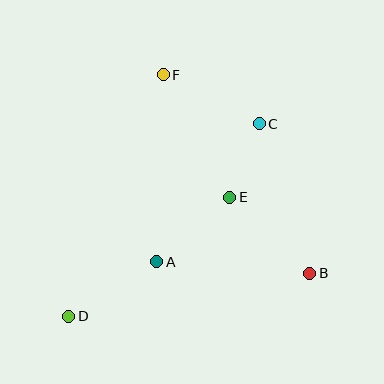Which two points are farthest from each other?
Points C and D are farthest from each other.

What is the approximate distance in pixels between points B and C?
The distance between B and C is approximately 158 pixels.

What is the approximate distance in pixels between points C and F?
The distance between C and F is approximately 108 pixels.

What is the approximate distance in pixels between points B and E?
The distance between B and E is approximately 110 pixels.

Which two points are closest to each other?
Points C and E are closest to each other.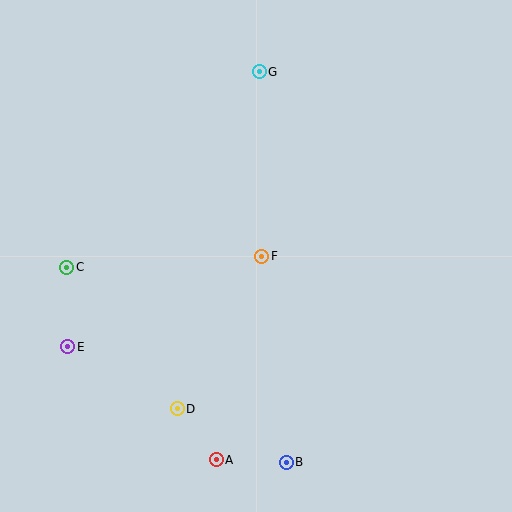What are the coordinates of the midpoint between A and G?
The midpoint between A and G is at (238, 266).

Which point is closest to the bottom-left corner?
Point E is closest to the bottom-left corner.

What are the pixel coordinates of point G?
Point G is at (259, 72).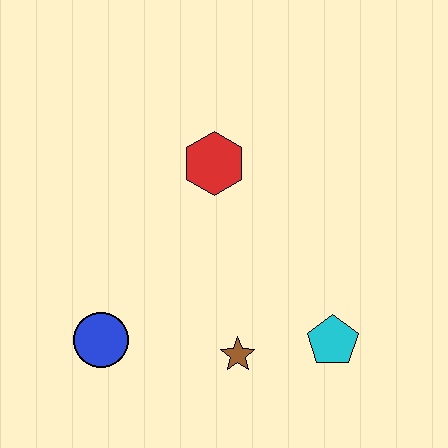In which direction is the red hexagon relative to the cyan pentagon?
The red hexagon is above the cyan pentagon.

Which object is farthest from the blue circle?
The cyan pentagon is farthest from the blue circle.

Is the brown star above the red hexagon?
No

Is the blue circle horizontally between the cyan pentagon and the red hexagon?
No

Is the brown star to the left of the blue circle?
No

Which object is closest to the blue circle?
The brown star is closest to the blue circle.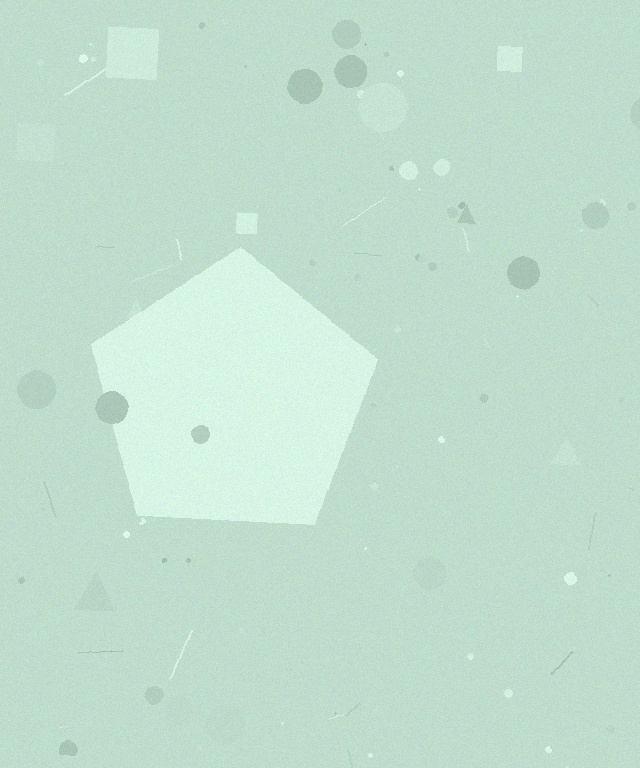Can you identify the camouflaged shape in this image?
The camouflaged shape is a pentagon.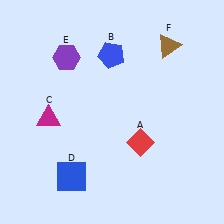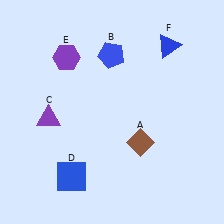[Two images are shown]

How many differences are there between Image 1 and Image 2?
There are 3 differences between the two images.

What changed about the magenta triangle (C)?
In Image 1, C is magenta. In Image 2, it changed to purple.